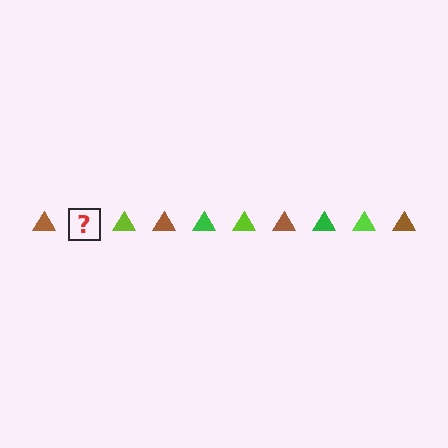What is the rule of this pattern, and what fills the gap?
The rule is that the pattern cycles through brown, green, lime triangles. The gap should be filled with a green triangle.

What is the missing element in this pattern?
The missing element is a green triangle.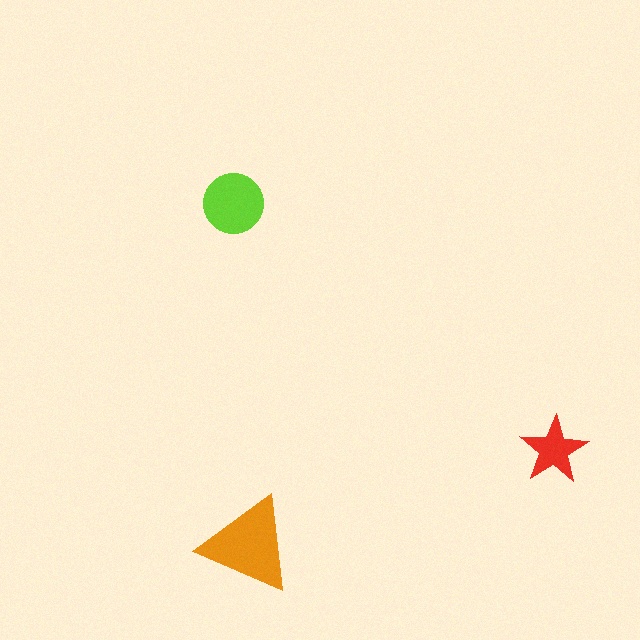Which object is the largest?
The orange triangle.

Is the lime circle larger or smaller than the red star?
Larger.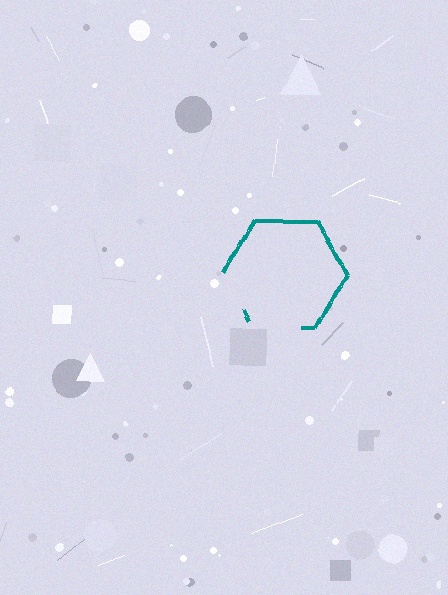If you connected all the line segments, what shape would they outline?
They would outline a hexagon.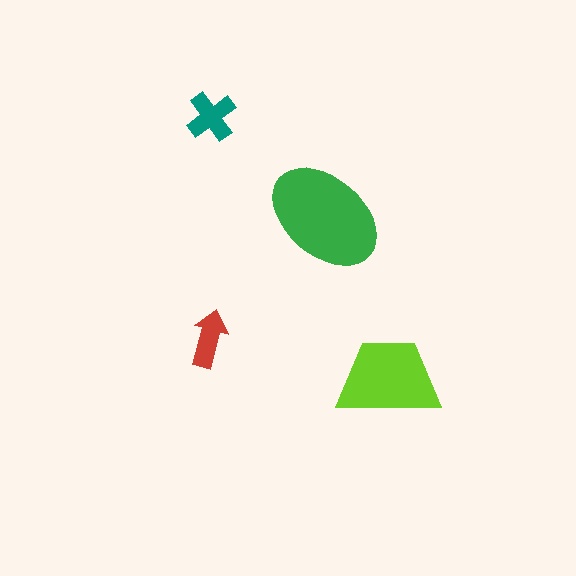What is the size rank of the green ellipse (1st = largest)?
1st.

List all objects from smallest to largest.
The red arrow, the teal cross, the lime trapezoid, the green ellipse.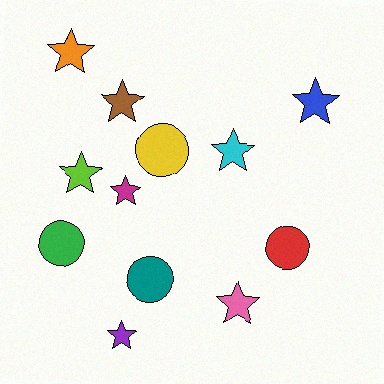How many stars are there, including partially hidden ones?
There are 8 stars.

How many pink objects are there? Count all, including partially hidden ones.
There is 1 pink object.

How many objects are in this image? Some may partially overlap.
There are 12 objects.